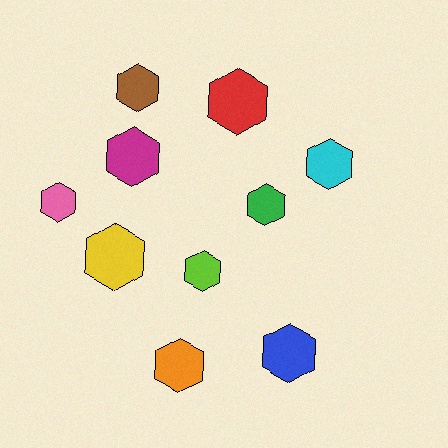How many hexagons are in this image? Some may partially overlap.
There are 10 hexagons.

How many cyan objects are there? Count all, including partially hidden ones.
There is 1 cyan object.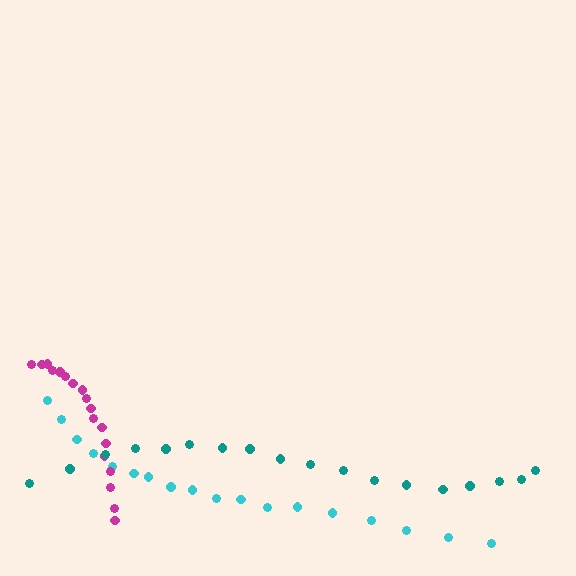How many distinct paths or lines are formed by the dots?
There are 3 distinct paths.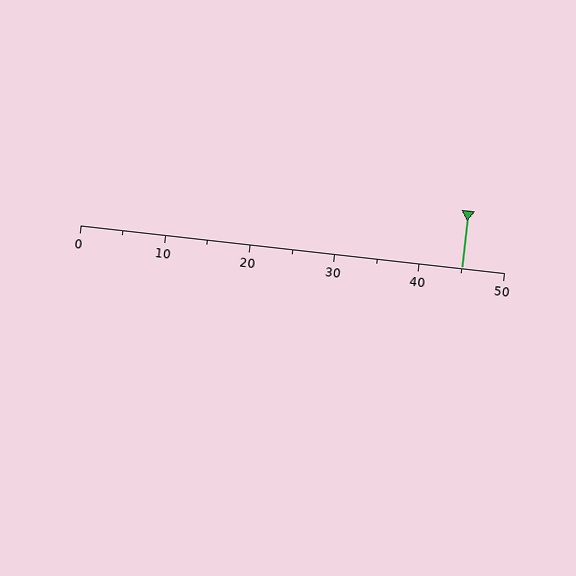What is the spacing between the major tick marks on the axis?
The major ticks are spaced 10 apart.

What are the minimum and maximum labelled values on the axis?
The axis runs from 0 to 50.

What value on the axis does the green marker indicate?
The marker indicates approximately 45.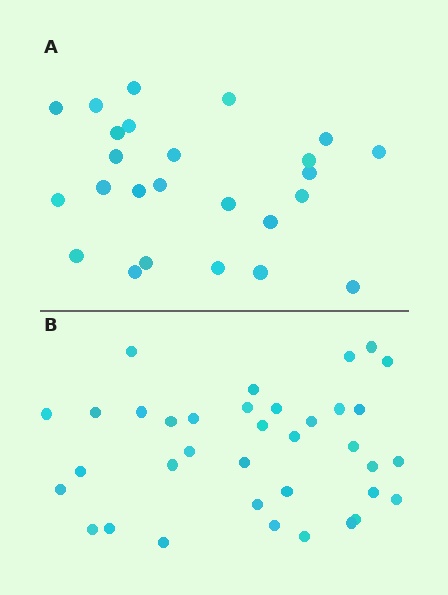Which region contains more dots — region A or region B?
Region B (the bottom region) has more dots.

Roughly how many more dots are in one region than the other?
Region B has roughly 12 or so more dots than region A.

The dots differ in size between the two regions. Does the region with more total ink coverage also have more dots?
No. Region A has more total ink coverage because its dots are larger, but region B actually contains more individual dots. Total area can be misleading — the number of items is what matters here.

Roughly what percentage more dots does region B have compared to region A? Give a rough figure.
About 45% more.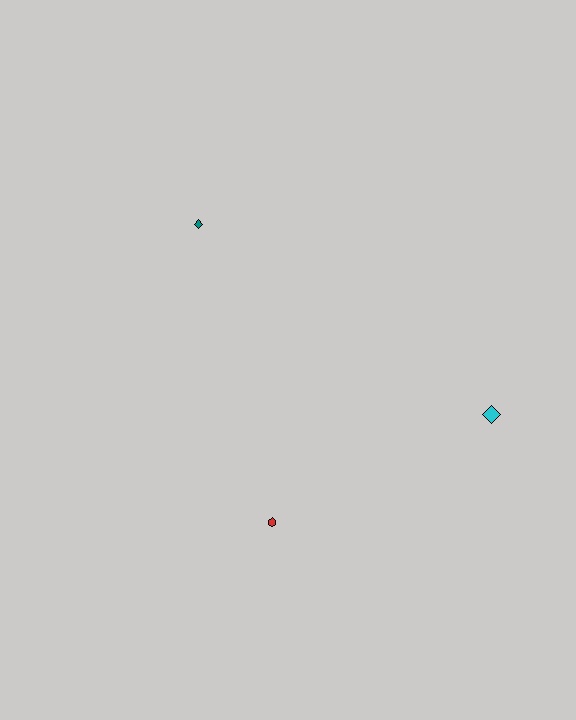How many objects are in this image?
There are 3 objects.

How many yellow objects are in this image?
There are no yellow objects.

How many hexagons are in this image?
There is 1 hexagon.